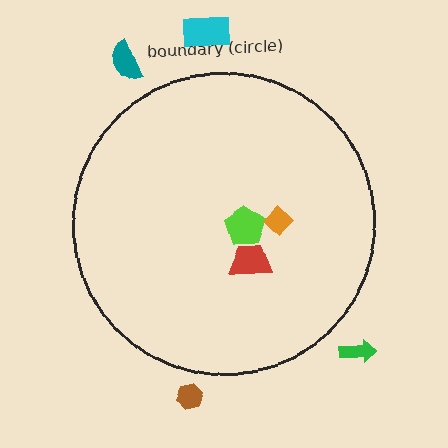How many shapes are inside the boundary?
3 inside, 4 outside.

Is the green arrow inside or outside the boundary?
Outside.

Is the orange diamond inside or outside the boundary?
Inside.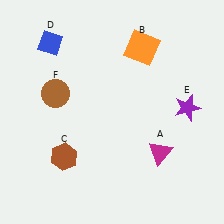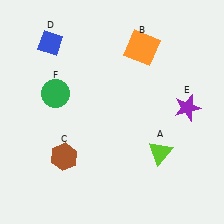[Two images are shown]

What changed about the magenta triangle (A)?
In Image 1, A is magenta. In Image 2, it changed to lime.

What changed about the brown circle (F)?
In Image 1, F is brown. In Image 2, it changed to green.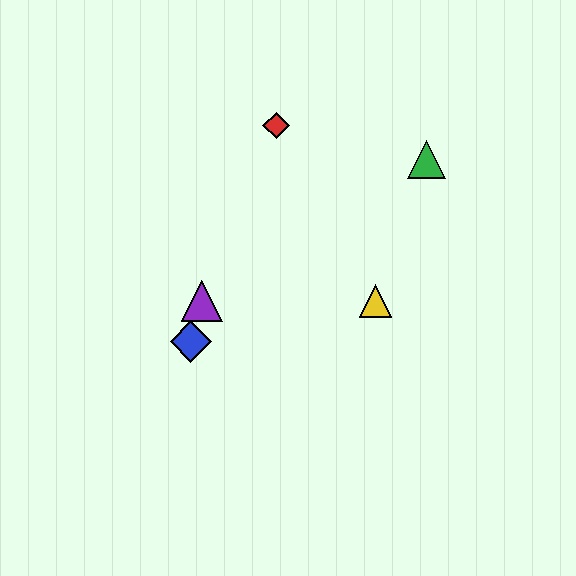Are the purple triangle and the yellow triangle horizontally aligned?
Yes, both are at y≈301.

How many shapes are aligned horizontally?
2 shapes (the yellow triangle, the purple triangle) are aligned horizontally.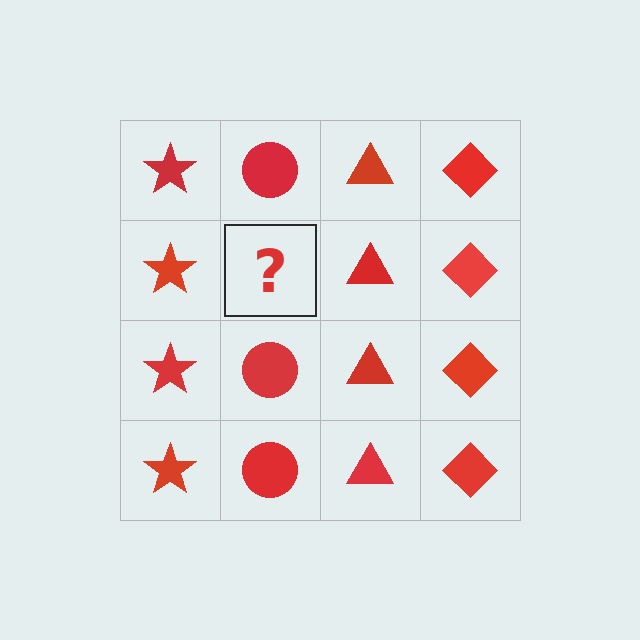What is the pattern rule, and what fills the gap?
The rule is that each column has a consistent shape. The gap should be filled with a red circle.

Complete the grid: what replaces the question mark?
The question mark should be replaced with a red circle.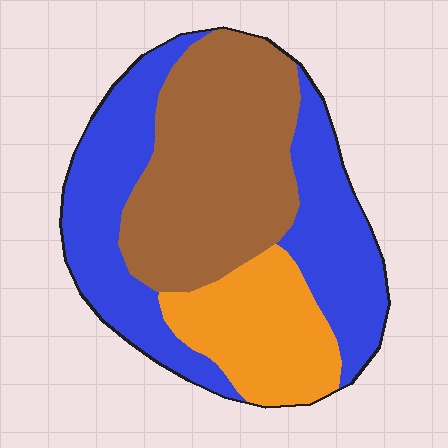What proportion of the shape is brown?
Brown covers around 40% of the shape.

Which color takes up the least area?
Orange, at roughly 20%.